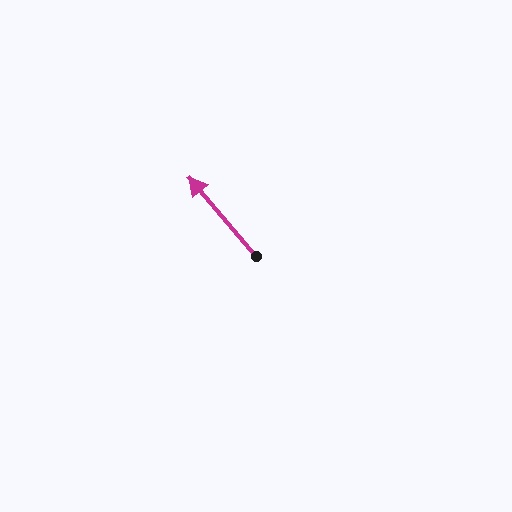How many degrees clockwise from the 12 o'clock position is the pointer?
Approximately 320 degrees.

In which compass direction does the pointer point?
Northwest.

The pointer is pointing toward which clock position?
Roughly 11 o'clock.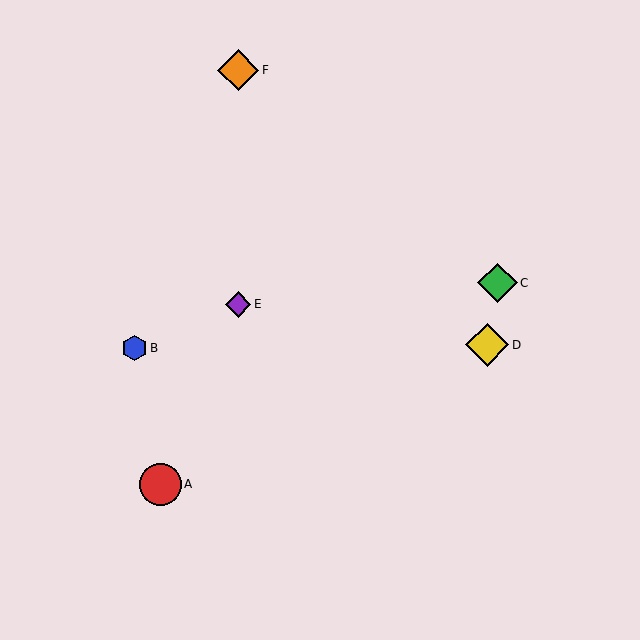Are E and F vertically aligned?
Yes, both are at x≈238.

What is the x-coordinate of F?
Object F is at x≈238.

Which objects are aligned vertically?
Objects E, F are aligned vertically.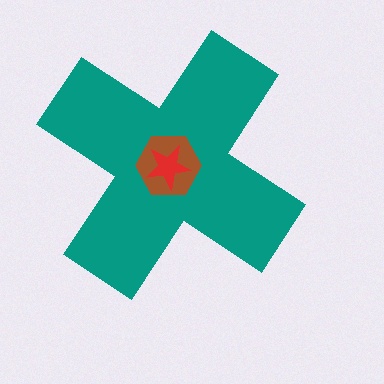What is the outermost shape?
The teal cross.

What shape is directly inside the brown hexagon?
The red star.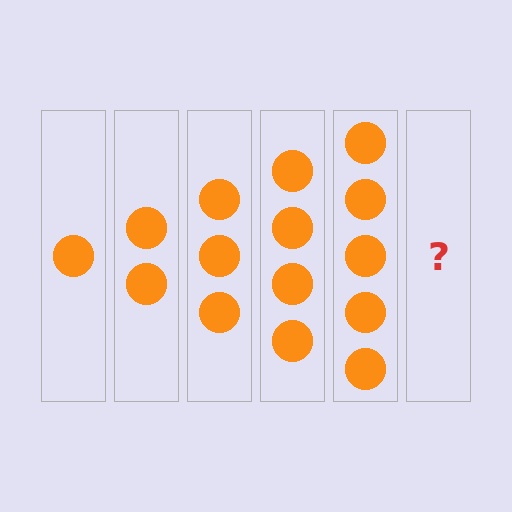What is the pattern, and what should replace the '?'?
The pattern is that each step adds one more circle. The '?' should be 6 circles.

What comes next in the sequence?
The next element should be 6 circles.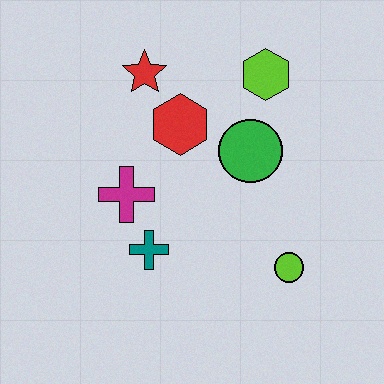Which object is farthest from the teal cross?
The lime hexagon is farthest from the teal cross.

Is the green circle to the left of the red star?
No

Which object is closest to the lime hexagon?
The green circle is closest to the lime hexagon.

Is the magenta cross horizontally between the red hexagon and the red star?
No